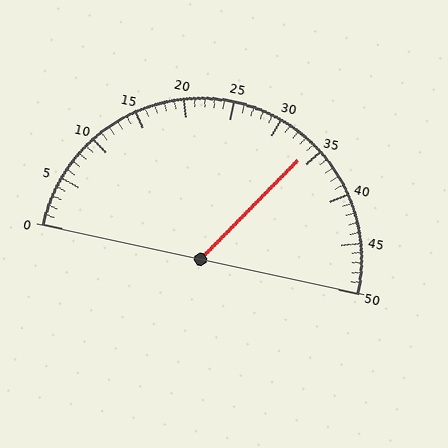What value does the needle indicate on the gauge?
The needle indicates approximately 34.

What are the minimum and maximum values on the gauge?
The gauge ranges from 0 to 50.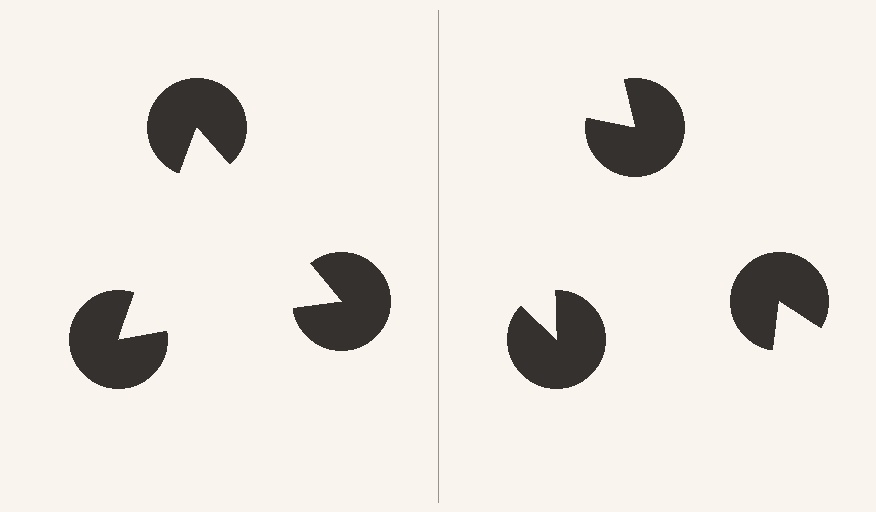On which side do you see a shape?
An illusory triangle appears on the left side. On the right side the wedge cuts are rotated, so no coherent shape forms.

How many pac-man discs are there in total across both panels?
6 — 3 on each side.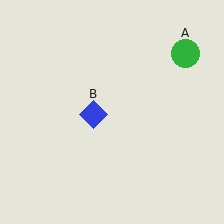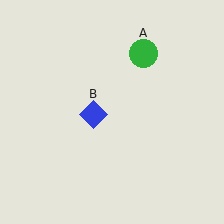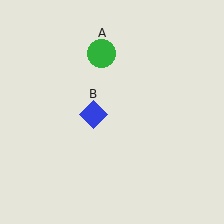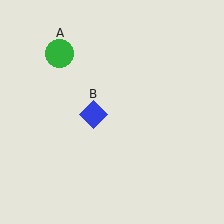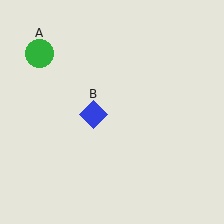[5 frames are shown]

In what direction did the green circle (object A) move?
The green circle (object A) moved left.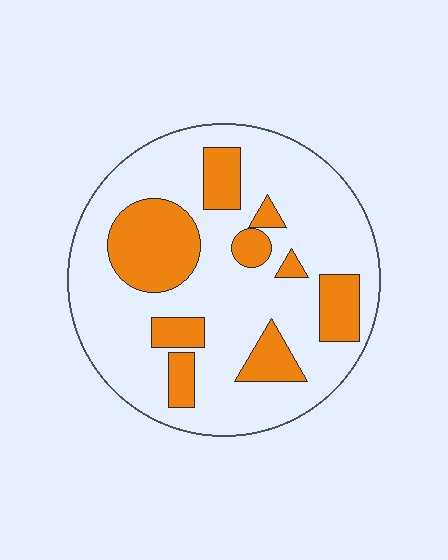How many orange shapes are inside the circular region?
9.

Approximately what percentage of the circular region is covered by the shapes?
Approximately 25%.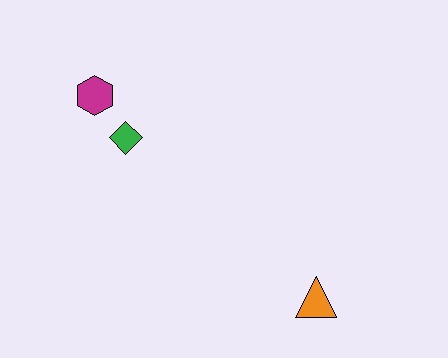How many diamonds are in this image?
There is 1 diamond.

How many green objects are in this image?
There is 1 green object.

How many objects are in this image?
There are 3 objects.